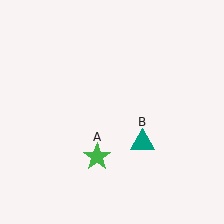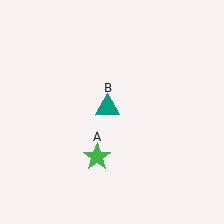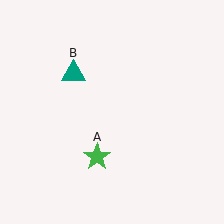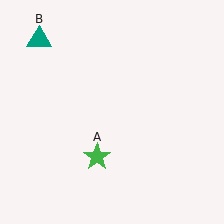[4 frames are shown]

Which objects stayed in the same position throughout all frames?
Green star (object A) remained stationary.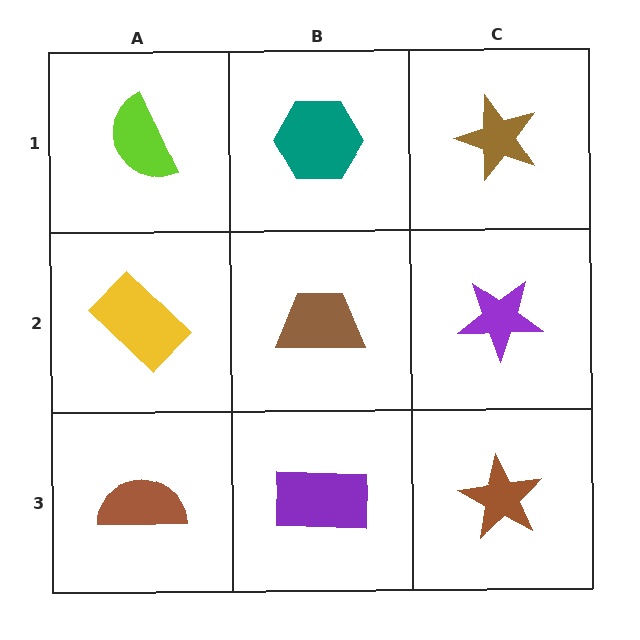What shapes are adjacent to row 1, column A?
A yellow rectangle (row 2, column A), a teal hexagon (row 1, column B).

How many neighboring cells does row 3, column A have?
2.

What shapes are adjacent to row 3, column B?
A brown trapezoid (row 2, column B), a brown semicircle (row 3, column A), a brown star (row 3, column C).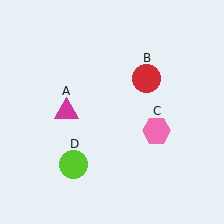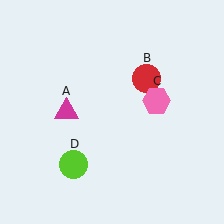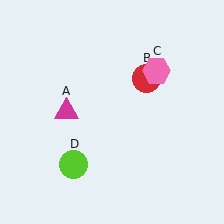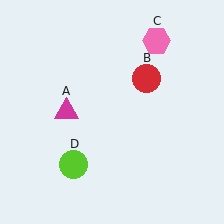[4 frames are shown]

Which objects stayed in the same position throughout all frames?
Magenta triangle (object A) and red circle (object B) and lime circle (object D) remained stationary.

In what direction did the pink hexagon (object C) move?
The pink hexagon (object C) moved up.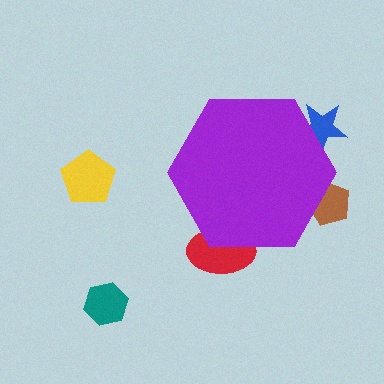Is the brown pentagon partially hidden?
Yes, the brown pentagon is partially hidden behind the purple hexagon.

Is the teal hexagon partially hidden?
No, the teal hexagon is fully visible.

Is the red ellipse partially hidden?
Yes, the red ellipse is partially hidden behind the purple hexagon.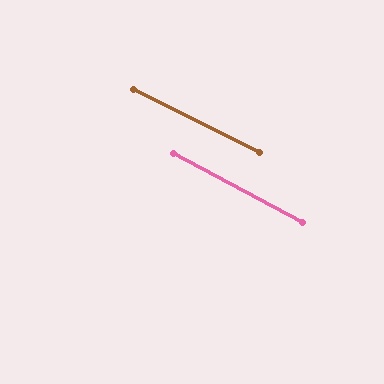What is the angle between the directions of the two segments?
Approximately 1 degree.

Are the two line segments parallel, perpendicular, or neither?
Parallel — their directions differ by only 1.5°.